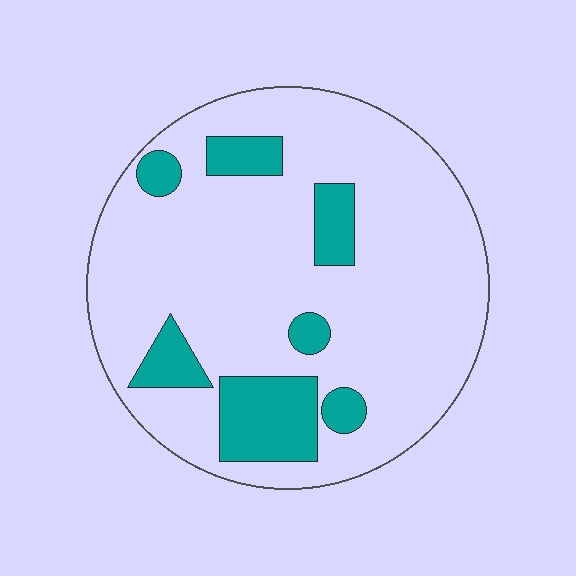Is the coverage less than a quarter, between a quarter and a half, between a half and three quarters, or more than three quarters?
Less than a quarter.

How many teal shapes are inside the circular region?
7.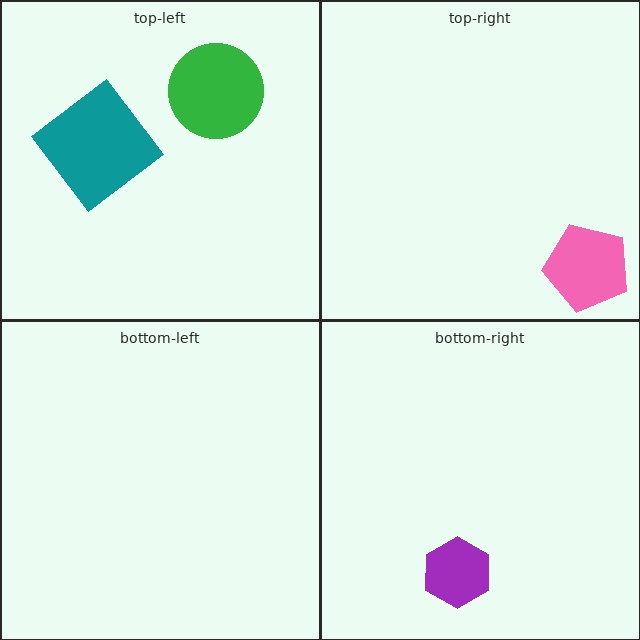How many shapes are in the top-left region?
2.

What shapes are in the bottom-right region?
The purple hexagon.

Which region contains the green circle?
The top-left region.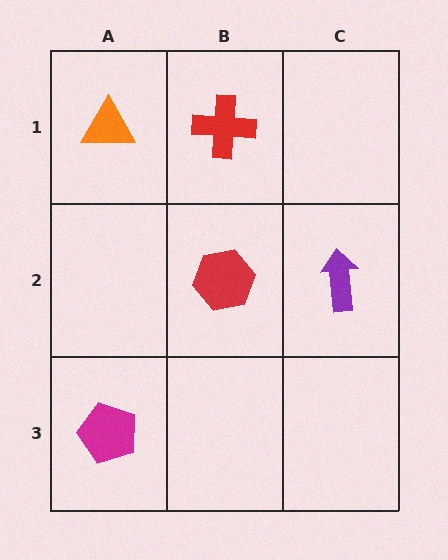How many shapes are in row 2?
2 shapes.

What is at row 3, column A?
A magenta pentagon.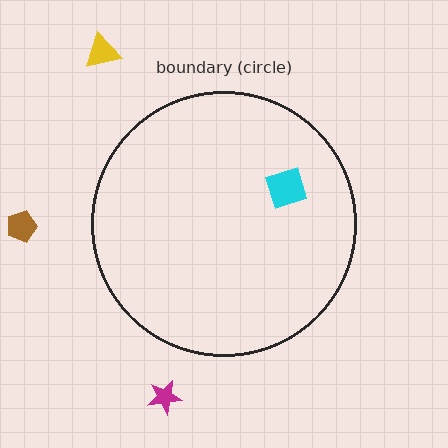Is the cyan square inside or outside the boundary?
Inside.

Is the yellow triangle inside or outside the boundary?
Outside.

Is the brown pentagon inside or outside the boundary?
Outside.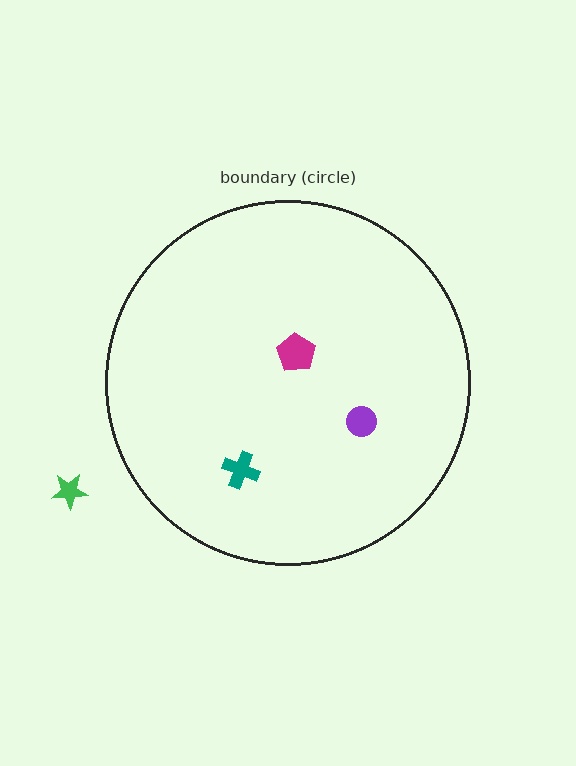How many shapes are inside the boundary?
3 inside, 1 outside.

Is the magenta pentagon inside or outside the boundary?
Inside.